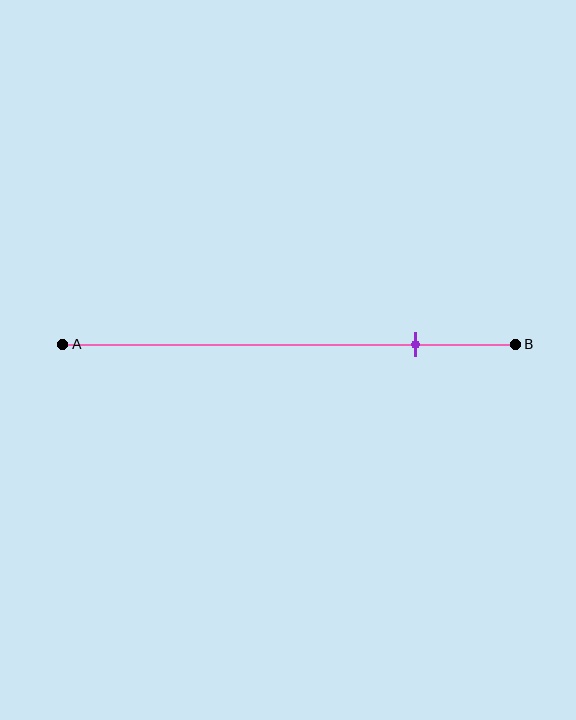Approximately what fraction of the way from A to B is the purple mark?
The purple mark is approximately 80% of the way from A to B.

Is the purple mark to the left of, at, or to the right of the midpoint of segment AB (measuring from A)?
The purple mark is to the right of the midpoint of segment AB.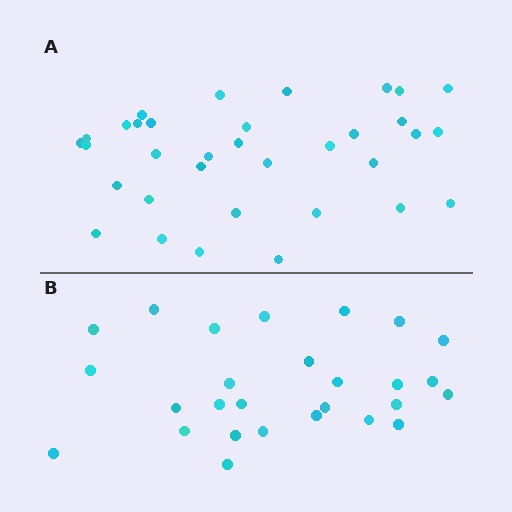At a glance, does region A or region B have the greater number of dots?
Region A (the top region) has more dots.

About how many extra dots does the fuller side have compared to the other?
Region A has roughly 8 or so more dots than region B.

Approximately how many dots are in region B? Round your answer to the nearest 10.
About 30 dots. (The exact count is 27, which rounds to 30.)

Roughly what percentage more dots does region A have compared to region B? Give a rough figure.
About 25% more.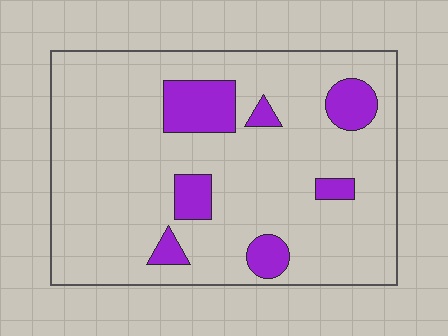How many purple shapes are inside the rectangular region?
7.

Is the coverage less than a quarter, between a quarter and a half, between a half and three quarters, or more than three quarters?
Less than a quarter.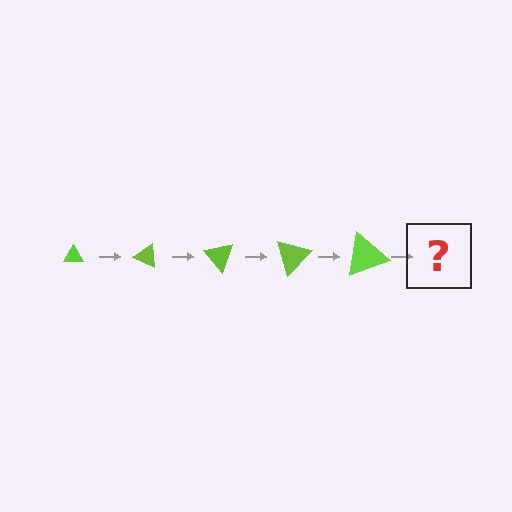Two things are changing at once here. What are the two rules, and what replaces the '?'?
The two rules are that the triangle grows larger each step and it rotates 25 degrees each step. The '?' should be a triangle, larger than the previous one and rotated 125 degrees from the start.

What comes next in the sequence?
The next element should be a triangle, larger than the previous one and rotated 125 degrees from the start.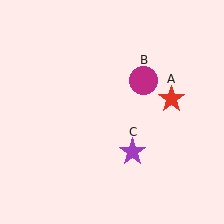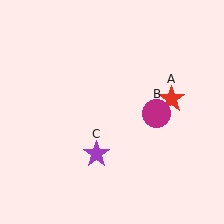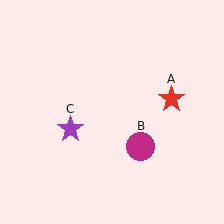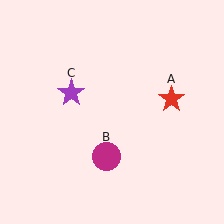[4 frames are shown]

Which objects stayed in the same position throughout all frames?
Red star (object A) remained stationary.